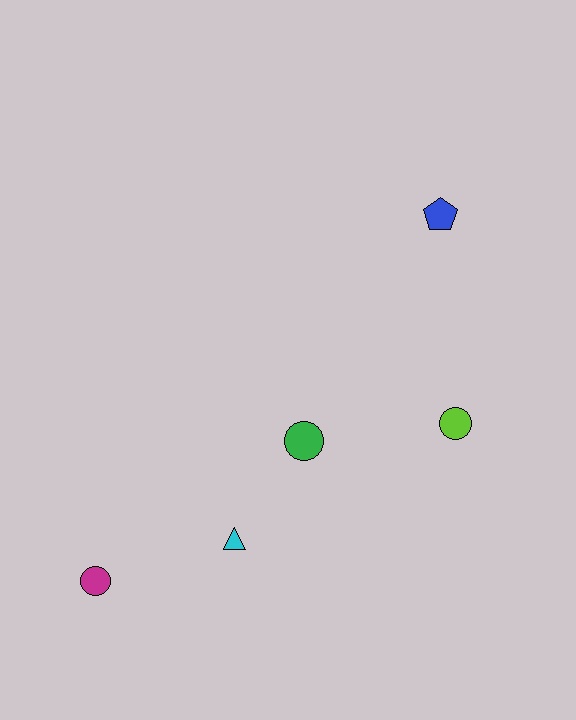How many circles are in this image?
There are 3 circles.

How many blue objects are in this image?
There is 1 blue object.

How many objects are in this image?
There are 5 objects.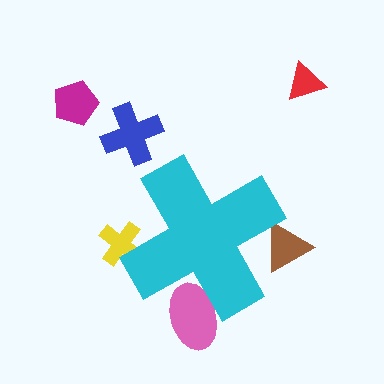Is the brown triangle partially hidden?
Yes, the brown triangle is partially hidden behind the cyan cross.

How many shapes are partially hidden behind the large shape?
3 shapes are partially hidden.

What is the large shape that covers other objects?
A cyan cross.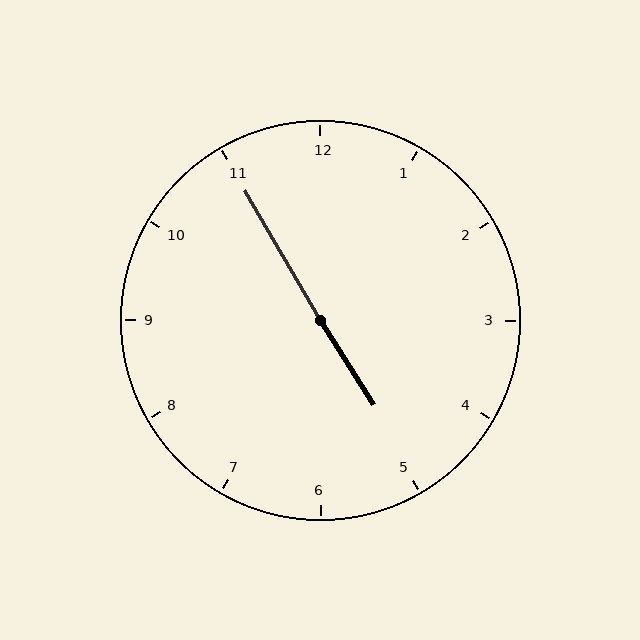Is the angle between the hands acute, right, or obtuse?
It is obtuse.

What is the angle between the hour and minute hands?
Approximately 178 degrees.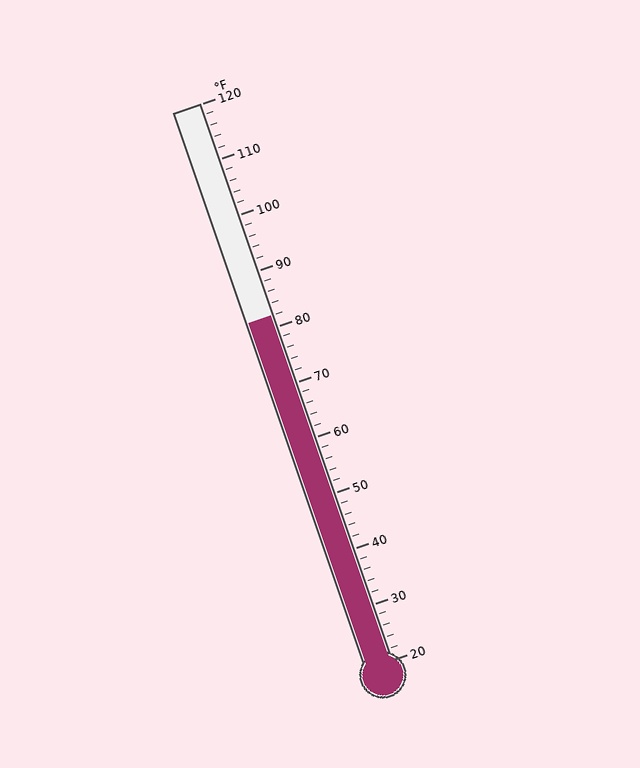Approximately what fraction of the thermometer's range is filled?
The thermometer is filled to approximately 60% of its range.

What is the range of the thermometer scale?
The thermometer scale ranges from 20°F to 120°F.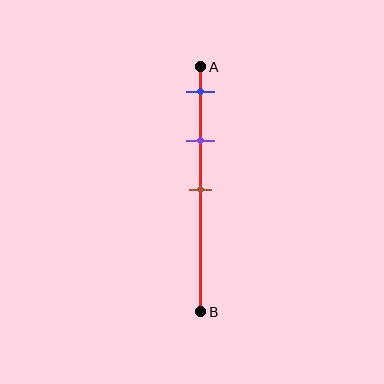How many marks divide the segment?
There are 3 marks dividing the segment.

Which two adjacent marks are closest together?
The blue and purple marks are the closest adjacent pair.